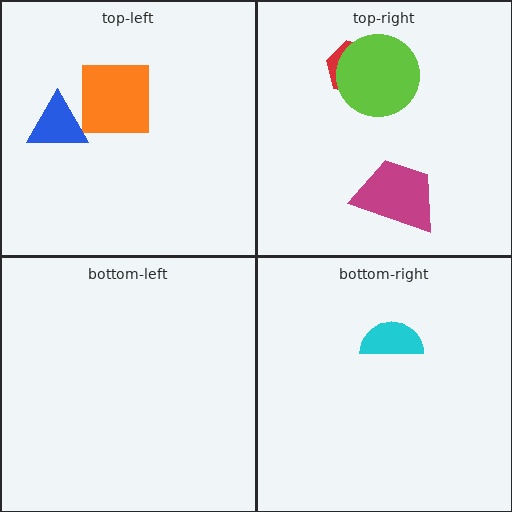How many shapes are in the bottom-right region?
1.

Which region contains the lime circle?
The top-right region.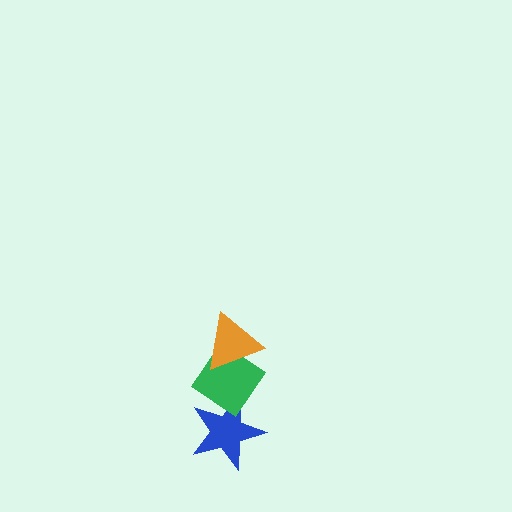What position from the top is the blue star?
The blue star is 3rd from the top.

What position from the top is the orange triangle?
The orange triangle is 1st from the top.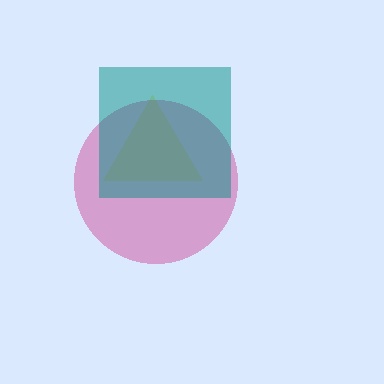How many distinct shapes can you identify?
There are 3 distinct shapes: a yellow triangle, a magenta circle, a teal square.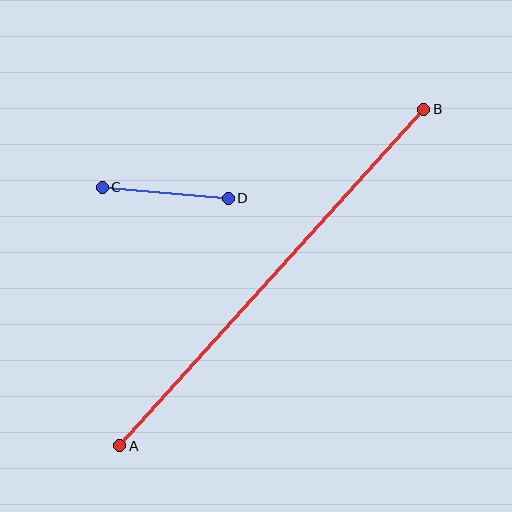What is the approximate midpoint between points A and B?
The midpoint is at approximately (272, 277) pixels.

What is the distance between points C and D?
The distance is approximately 127 pixels.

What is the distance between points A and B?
The distance is approximately 453 pixels.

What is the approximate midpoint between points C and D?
The midpoint is at approximately (165, 193) pixels.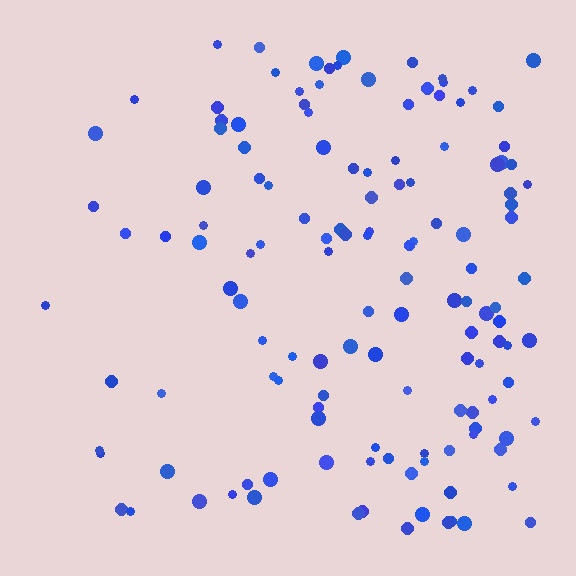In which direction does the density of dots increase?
From left to right, with the right side densest.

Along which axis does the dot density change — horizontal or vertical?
Horizontal.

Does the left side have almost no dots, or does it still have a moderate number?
Still a moderate number, just noticeably fewer than the right.